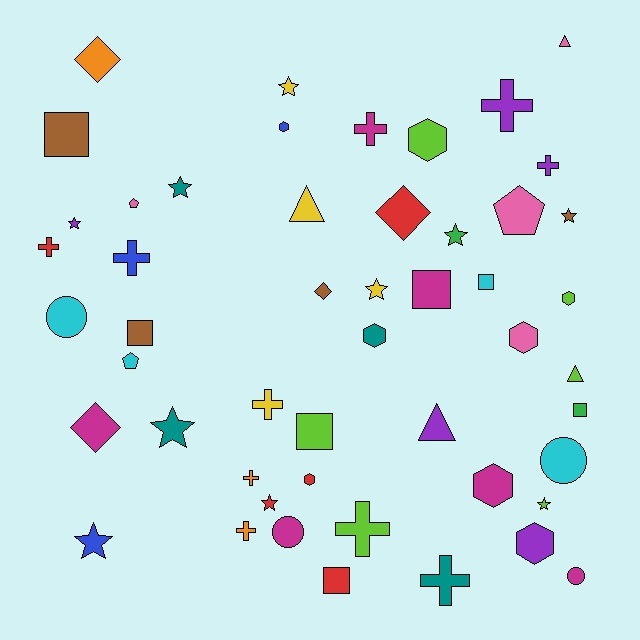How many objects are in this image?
There are 50 objects.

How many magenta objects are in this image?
There are 6 magenta objects.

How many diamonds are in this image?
There are 4 diamonds.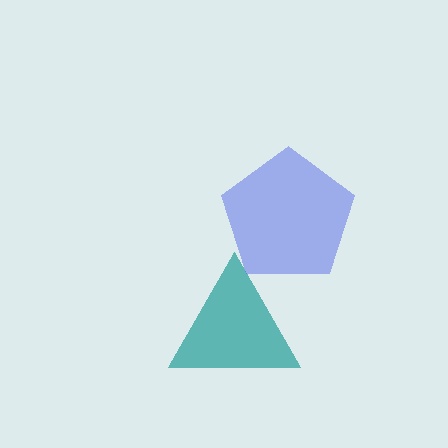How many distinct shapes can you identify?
There are 2 distinct shapes: a teal triangle, a blue pentagon.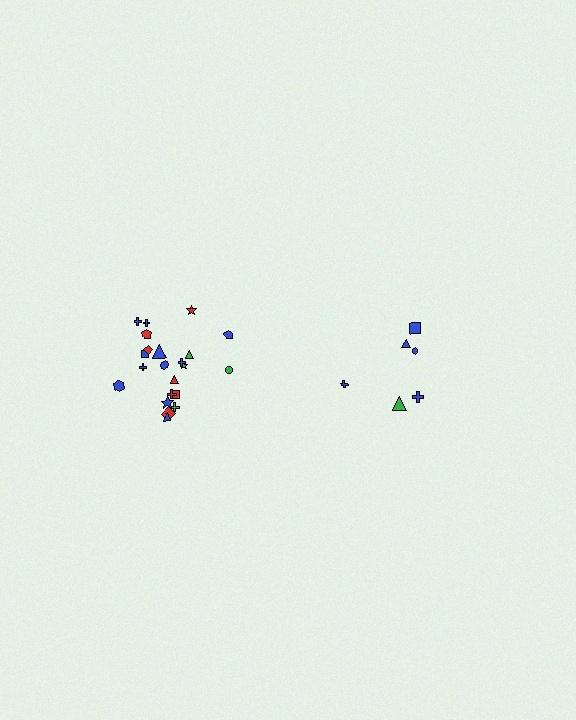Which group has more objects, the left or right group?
The left group.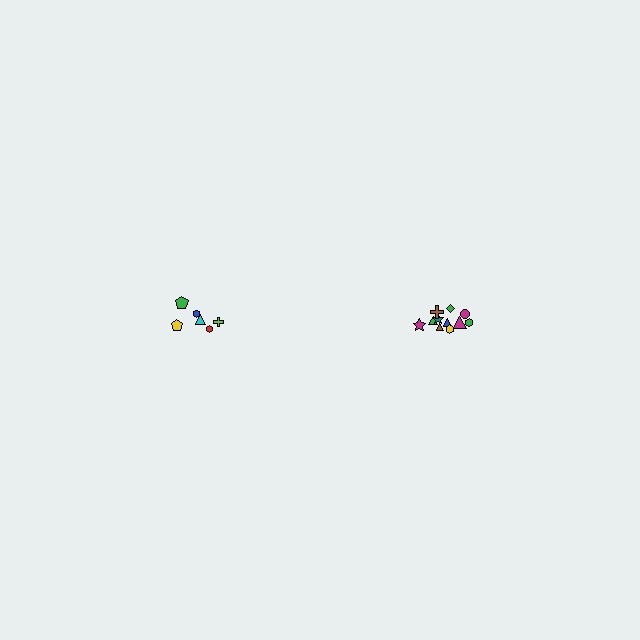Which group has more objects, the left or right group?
The right group.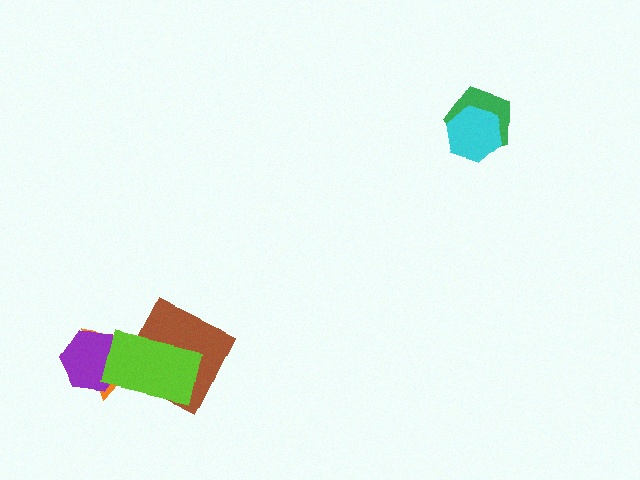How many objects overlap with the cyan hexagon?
1 object overlaps with the cyan hexagon.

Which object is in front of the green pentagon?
The cyan hexagon is in front of the green pentagon.